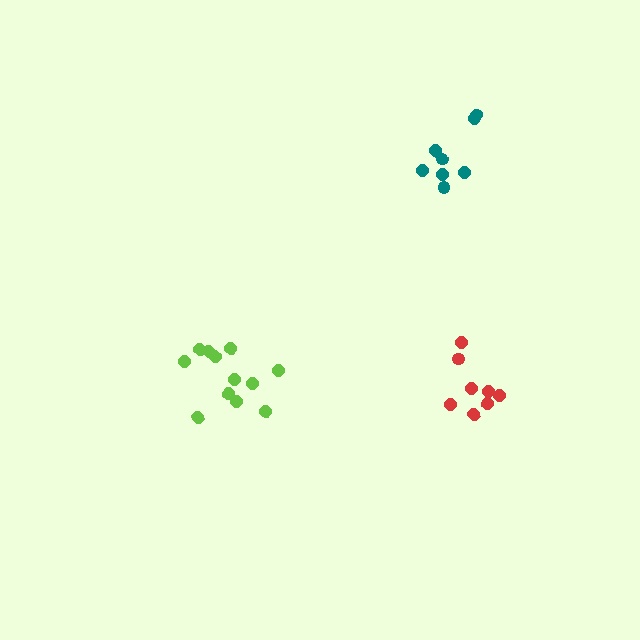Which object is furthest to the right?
The red cluster is rightmost.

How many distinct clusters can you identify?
There are 3 distinct clusters.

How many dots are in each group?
Group 1: 8 dots, Group 2: 12 dots, Group 3: 8 dots (28 total).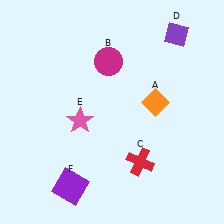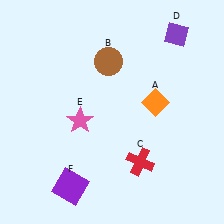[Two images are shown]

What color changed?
The circle (B) changed from magenta in Image 1 to brown in Image 2.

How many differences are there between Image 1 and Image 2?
There is 1 difference between the two images.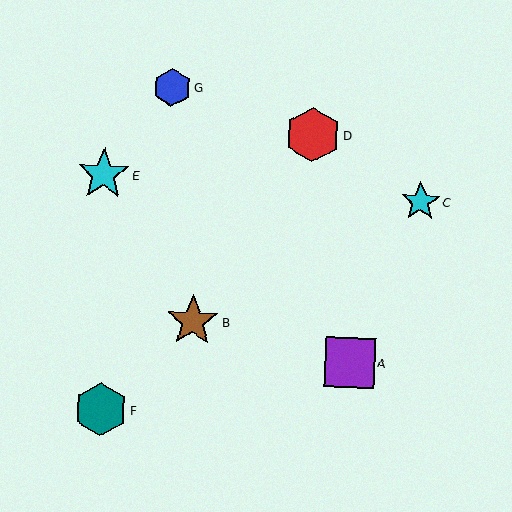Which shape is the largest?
The red hexagon (labeled D) is the largest.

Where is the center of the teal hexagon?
The center of the teal hexagon is at (101, 409).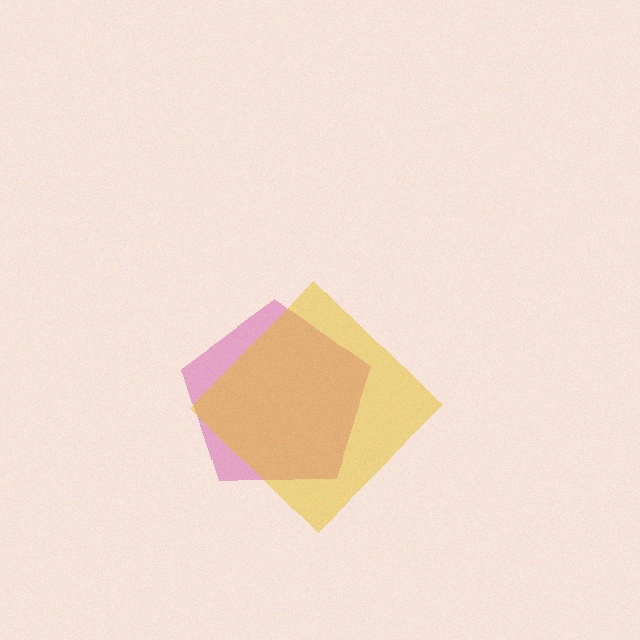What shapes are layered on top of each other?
The layered shapes are: a magenta pentagon, a yellow diamond.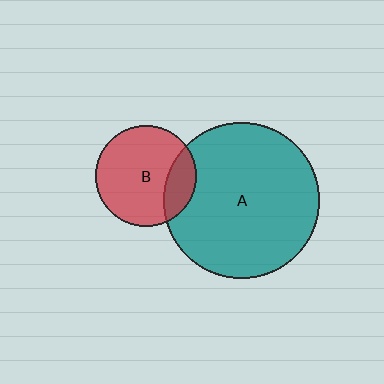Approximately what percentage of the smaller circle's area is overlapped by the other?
Approximately 20%.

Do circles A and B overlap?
Yes.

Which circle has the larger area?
Circle A (teal).